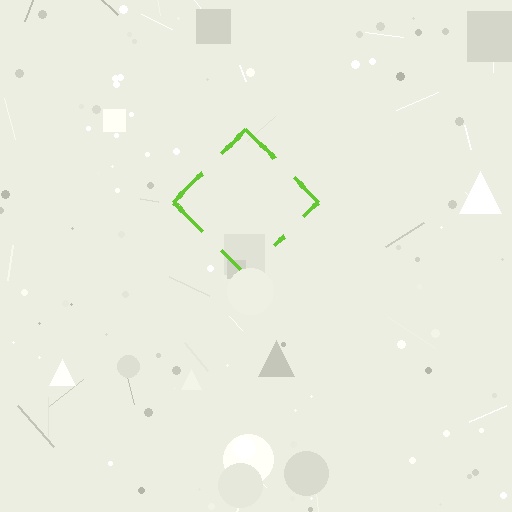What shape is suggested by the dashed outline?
The dashed outline suggests a diamond.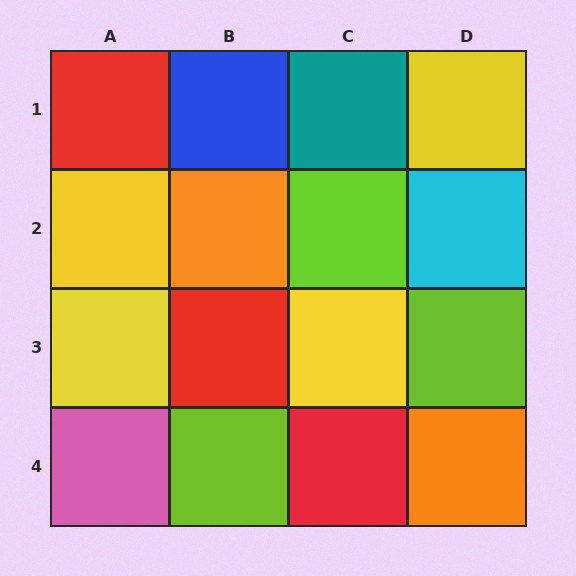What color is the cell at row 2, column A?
Yellow.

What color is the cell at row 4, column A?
Pink.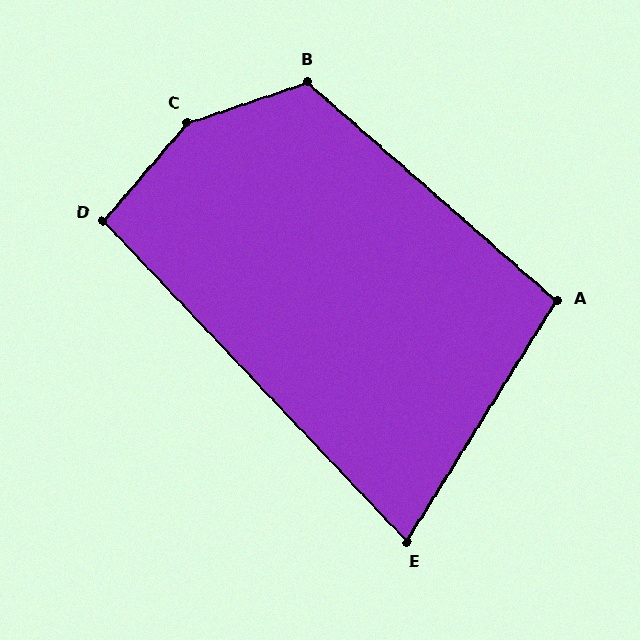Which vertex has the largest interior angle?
C, at approximately 149 degrees.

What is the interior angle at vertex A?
Approximately 99 degrees (obtuse).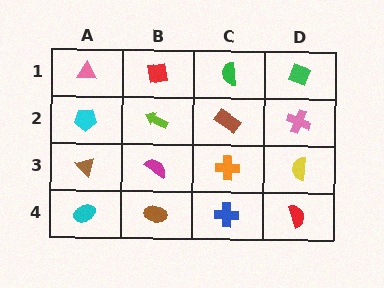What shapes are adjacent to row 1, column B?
A lime arrow (row 2, column B), a pink triangle (row 1, column A), a green semicircle (row 1, column C).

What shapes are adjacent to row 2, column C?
A green semicircle (row 1, column C), an orange cross (row 3, column C), a lime arrow (row 2, column B), a pink cross (row 2, column D).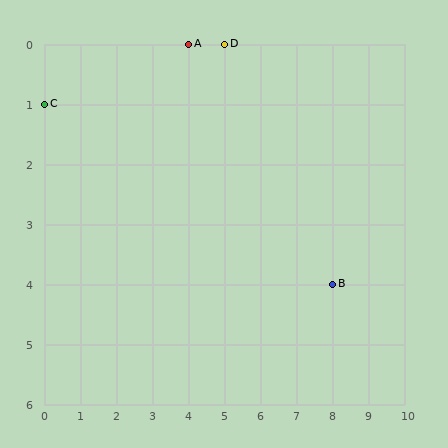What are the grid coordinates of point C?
Point C is at grid coordinates (0, 1).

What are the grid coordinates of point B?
Point B is at grid coordinates (8, 4).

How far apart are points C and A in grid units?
Points C and A are 4 columns and 1 row apart (about 4.1 grid units diagonally).